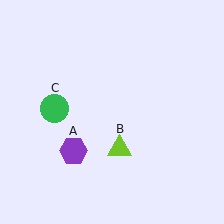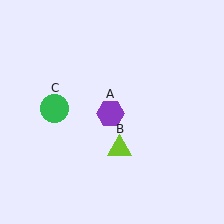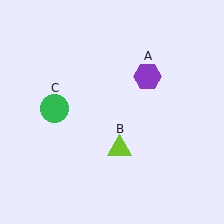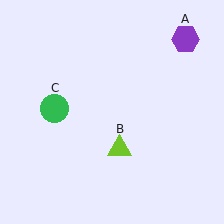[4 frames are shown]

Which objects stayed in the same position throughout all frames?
Lime triangle (object B) and green circle (object C) remained stationary.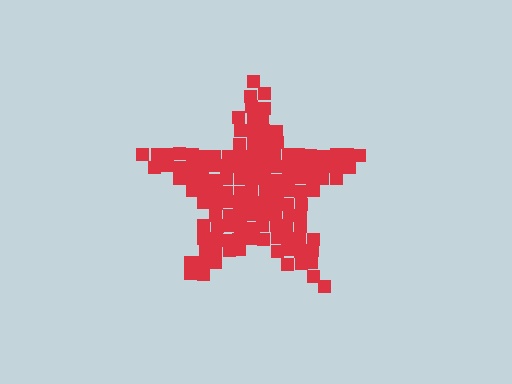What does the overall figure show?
The overall figure shows a star.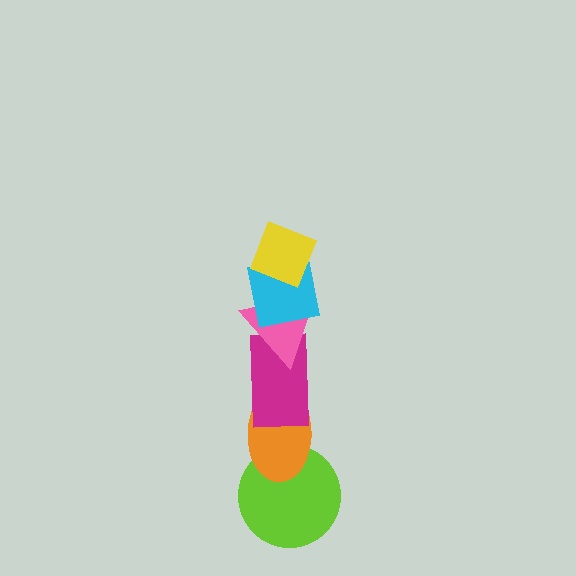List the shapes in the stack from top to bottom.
From top to bottom: the yellow diamond, the cyan square, the pink triangle, the magenta rectangle, the orange ellipse, the lime circle.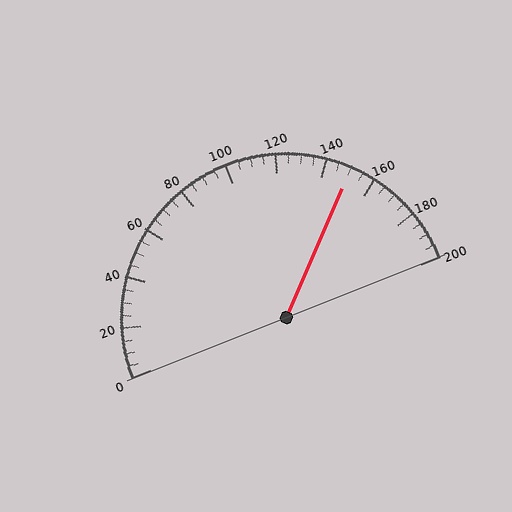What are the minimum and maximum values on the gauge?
The gauge ranges from 0 to 200.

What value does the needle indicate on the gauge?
The needle indicates approximately 150.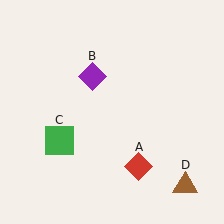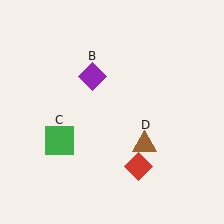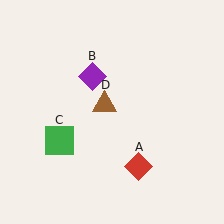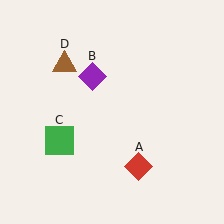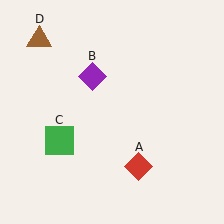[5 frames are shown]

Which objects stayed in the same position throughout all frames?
Red diamond (object A) and purple diamond (object B) and green square (object C) remained stationary.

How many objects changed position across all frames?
1 object changed position: brown triangle (object D).